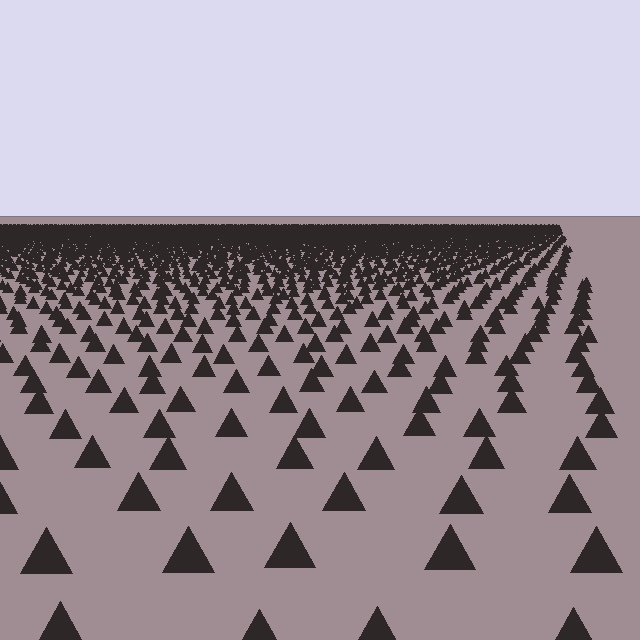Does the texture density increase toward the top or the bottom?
Density increases toward the top.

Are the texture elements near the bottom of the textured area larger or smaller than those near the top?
Larger. Near the bottom, elements are closer to the viewer and appear at a bigger on-screen size.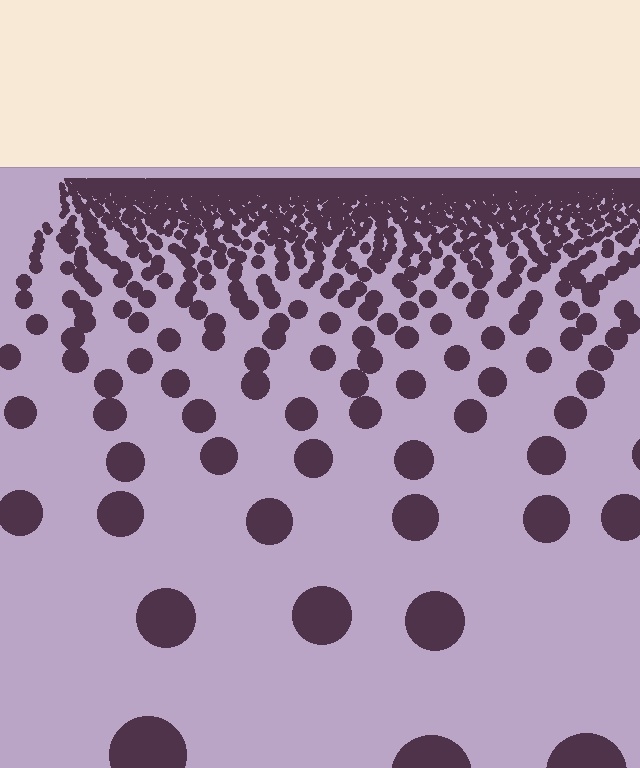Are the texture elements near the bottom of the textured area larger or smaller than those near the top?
Larger. Near the bottom, elements are closer to the viewer and appear at a bigger on-screen size.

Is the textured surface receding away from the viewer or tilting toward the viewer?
The surface is receding away from the viewer. Texture elements get smaller and denser toward the top.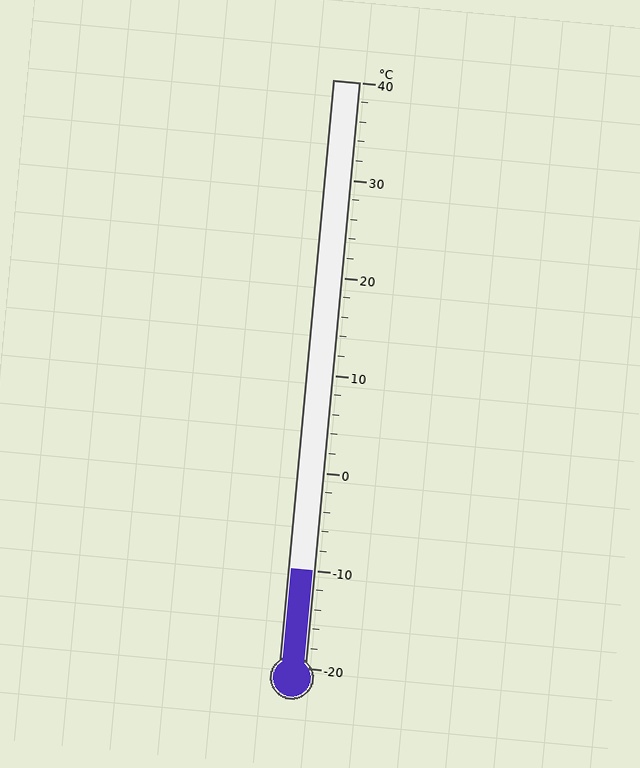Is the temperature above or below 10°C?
The temperature is below 10°C.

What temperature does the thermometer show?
The thermometer shows approximately -10°C.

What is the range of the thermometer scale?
The thermometer scale ranges from -20°C to 40°C.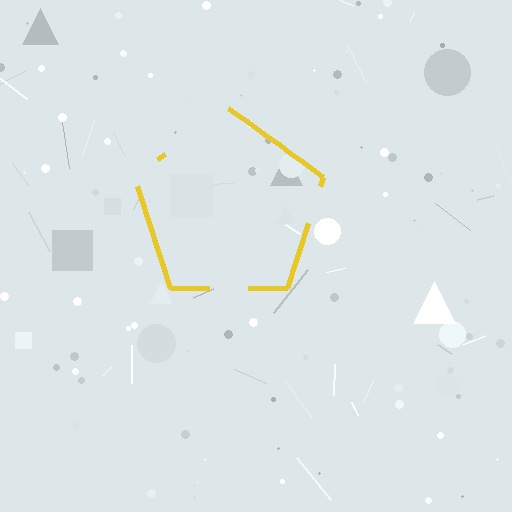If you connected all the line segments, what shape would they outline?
They would outline a pentagon.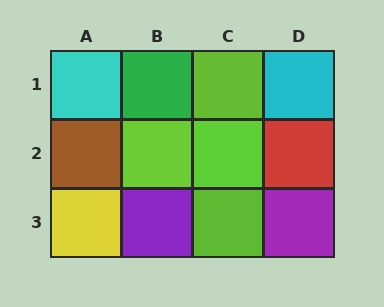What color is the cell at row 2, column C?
Lime.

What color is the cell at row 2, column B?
Lime.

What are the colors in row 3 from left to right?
Yellow, purple, lime, purple.